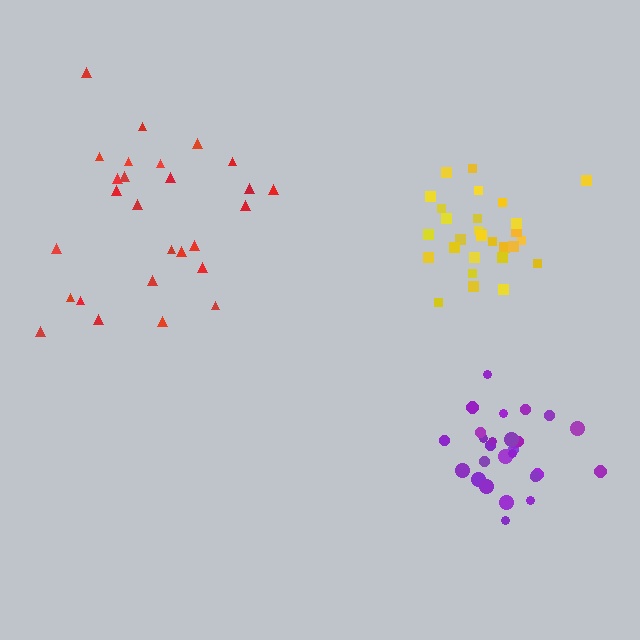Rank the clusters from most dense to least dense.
yellow, purple, red.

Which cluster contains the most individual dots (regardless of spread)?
Yellow (29).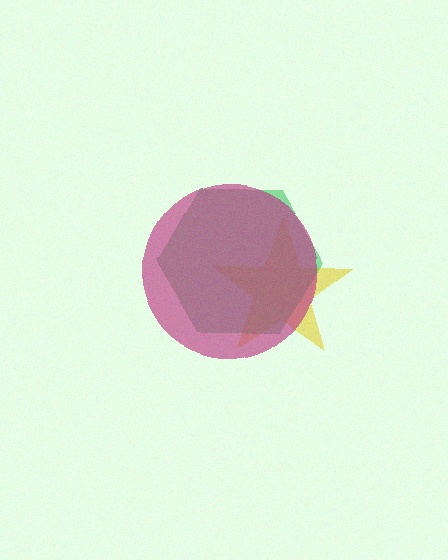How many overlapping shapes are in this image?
There are 3 overlapping shapes in the image.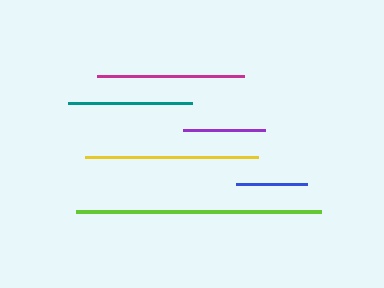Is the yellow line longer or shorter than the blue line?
The yellow line is longer than the blue line.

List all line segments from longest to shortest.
From longest to shortest: lime, yellow, magenta, teal, purple, blue.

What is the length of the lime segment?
The lime segment is approximately 245 pixels long.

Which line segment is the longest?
The lime line is the longest at approximately 245 pixels.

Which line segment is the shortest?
The blue line is the shortest at approximately 70 pixels.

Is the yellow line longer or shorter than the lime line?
The lime line is longer than the yellow line.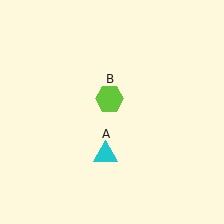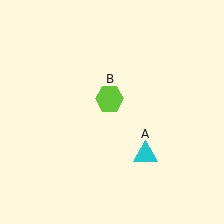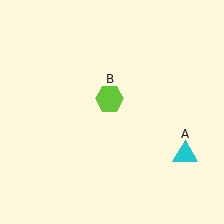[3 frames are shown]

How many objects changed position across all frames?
1 object changed position: cyan triangle (object A).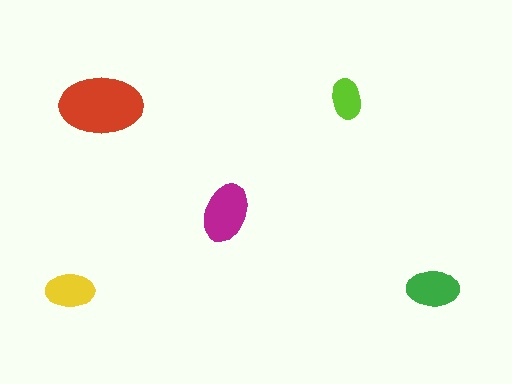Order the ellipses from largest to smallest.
the red one, the magenta one, the green one, the yellow one, the lime one.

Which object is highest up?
The lime ellipse is topmost.